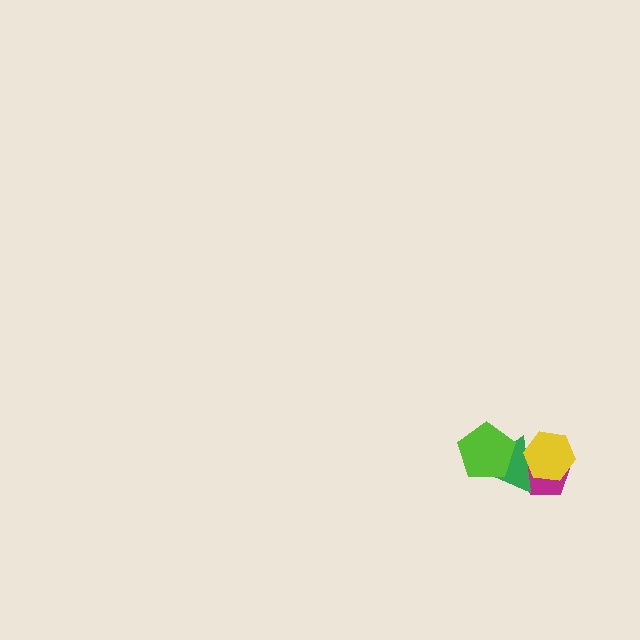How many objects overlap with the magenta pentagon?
2 objects overlap with the magenta pentagon.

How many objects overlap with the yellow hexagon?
2 objects overlap with the yellow hexagon.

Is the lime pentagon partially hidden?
No, no other shape covers it.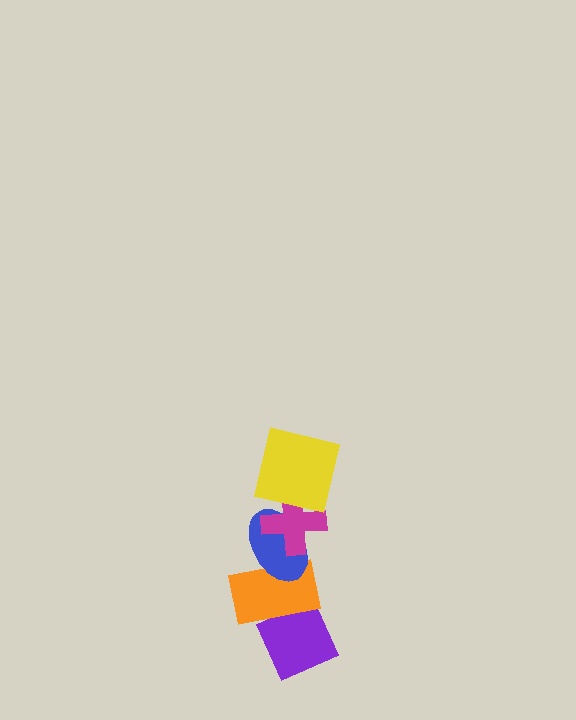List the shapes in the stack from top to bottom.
From top to bottom: the yellow square, the magenta cross, the blue ellipse, the orange rectangle, the purple diamond.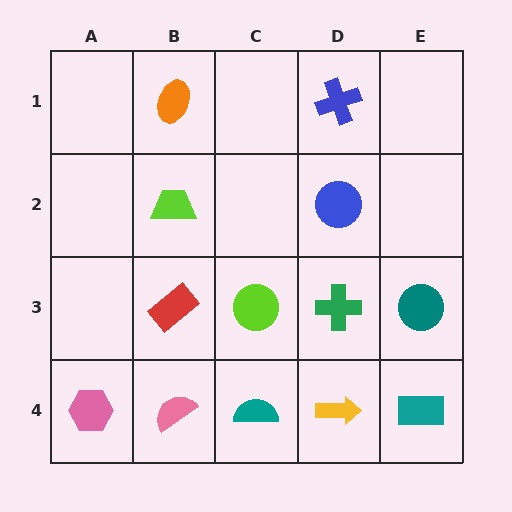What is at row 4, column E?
A teal rectangle.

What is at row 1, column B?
An orange ellipse.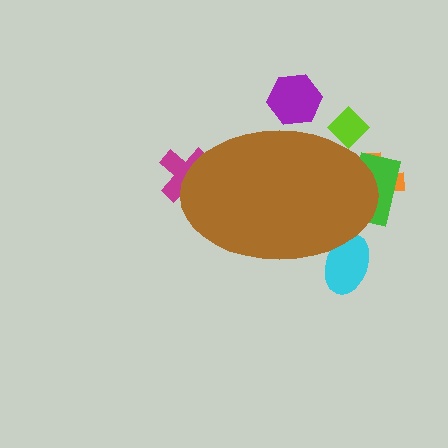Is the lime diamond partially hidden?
Yes, the lime diamond is partially hidden behind the brown ellipse.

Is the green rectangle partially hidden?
Yes, the green rectangle is partially hidden behind the brown ellipse.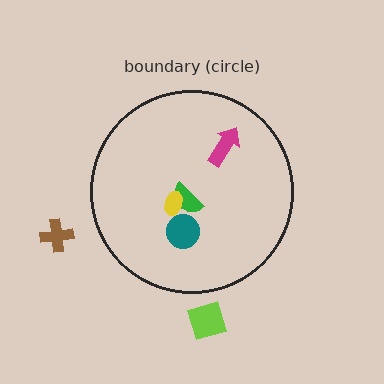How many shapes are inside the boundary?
4 inside, 2 outside.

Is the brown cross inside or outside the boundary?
Outside.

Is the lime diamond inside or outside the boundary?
Outside.